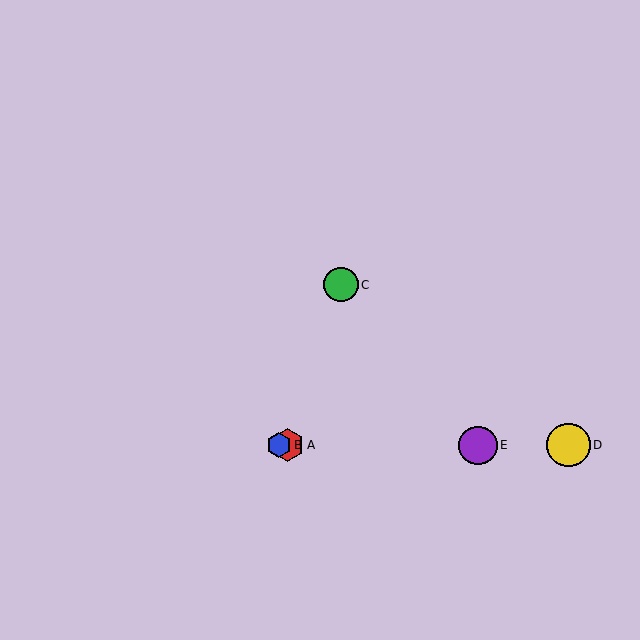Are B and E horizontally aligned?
Yes, both are at y≈445.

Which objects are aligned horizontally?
Objects A, B, D, E are aligned horizontally.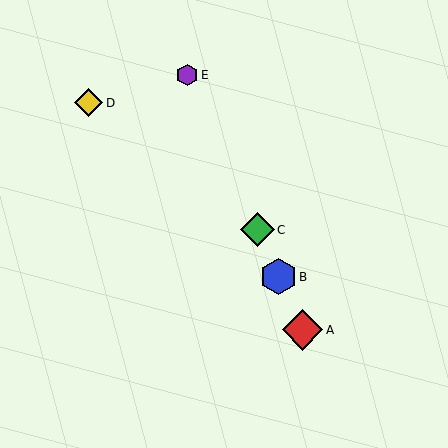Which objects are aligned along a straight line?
Objects A, B, C, E are aligned along a straight line.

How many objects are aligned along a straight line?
4 objects (A, B, C, E) are aligned along a straight line.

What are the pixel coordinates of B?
Object B is at (279, 277).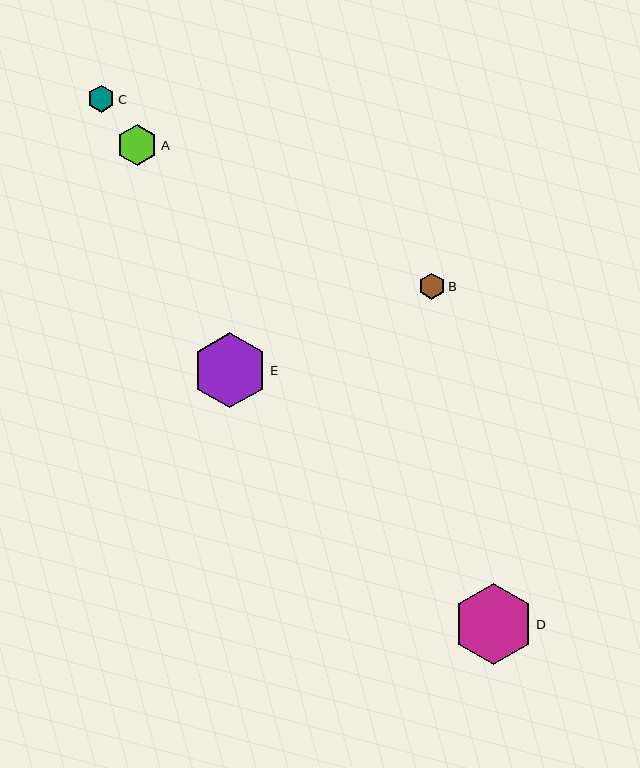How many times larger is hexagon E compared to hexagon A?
Hexagon E is approximately 1.8 times the size of hexagon A.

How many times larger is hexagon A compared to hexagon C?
Hexagon A is approximately 1.5 times the size of hexagon C.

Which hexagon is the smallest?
Hexagon B is the smallest with a size of approximately 26 pixels.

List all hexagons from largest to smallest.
From largest to smallest: D, E, A, C, B.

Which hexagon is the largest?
Hexagon D is the largest with a size of approximately 80 pixels.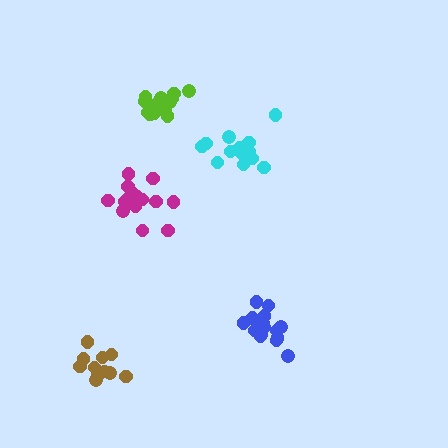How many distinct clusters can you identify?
There are 5 distinct clusters.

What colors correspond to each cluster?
The clusters are colored: magenta, brown, cyan, blue, lime.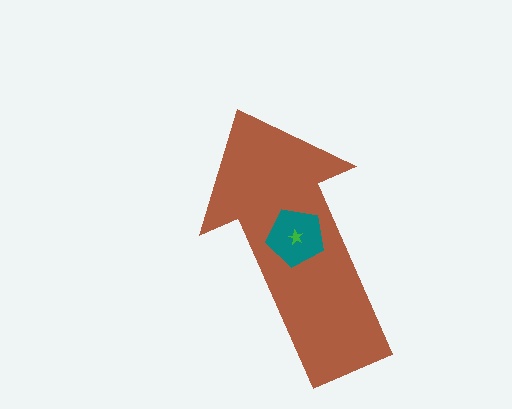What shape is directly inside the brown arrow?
The teal pentagon.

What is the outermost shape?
The brown arrow.